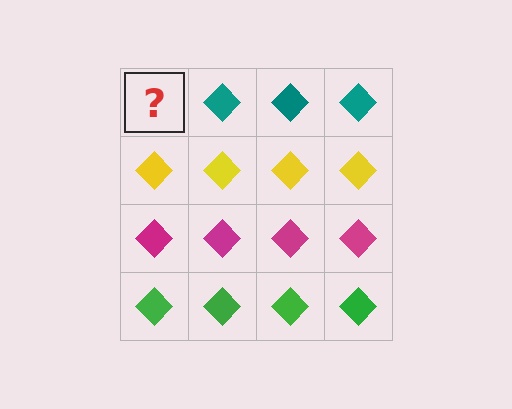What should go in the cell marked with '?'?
The missing cell should contain a teal diamond.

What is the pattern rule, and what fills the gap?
The rule is that each row has a consistent color. The gap should be filled with a teal diamond.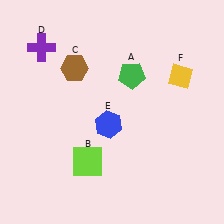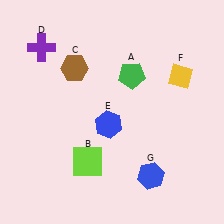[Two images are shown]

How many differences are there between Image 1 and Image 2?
There is 1 difference between the two images.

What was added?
A blue hexagon (G) was added in Image 2.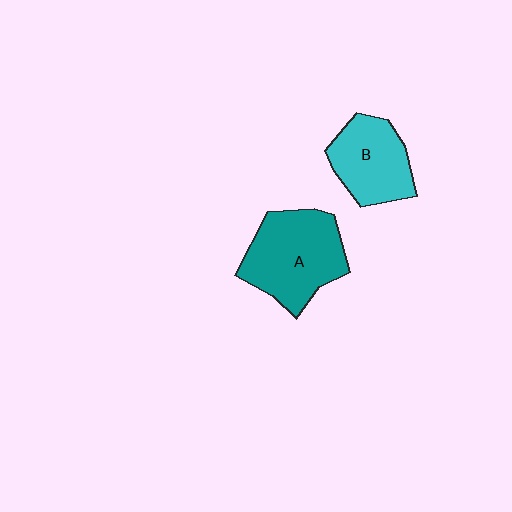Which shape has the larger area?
Shape A (teal).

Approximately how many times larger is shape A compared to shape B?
Approximately 1.3 times.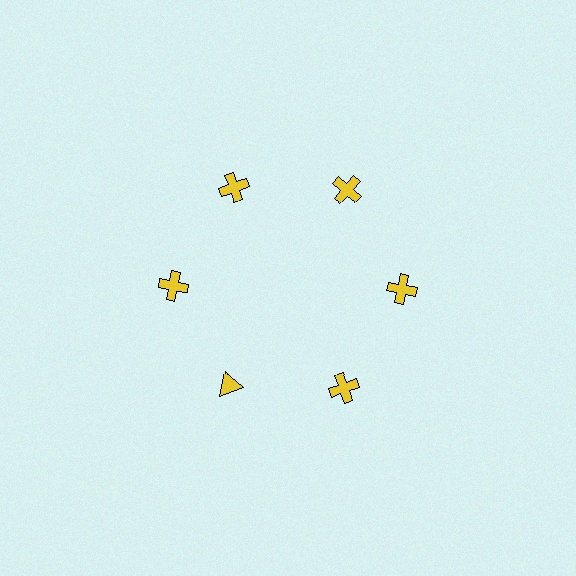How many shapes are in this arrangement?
There are 6 shapes arranged in a ring pattern.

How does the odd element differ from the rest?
It has a different shape: triangle instead of cross.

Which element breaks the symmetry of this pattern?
The yellow triangle at roughly the 7 o'clock position breaks the symmetry. All other shapes are yellow crosses.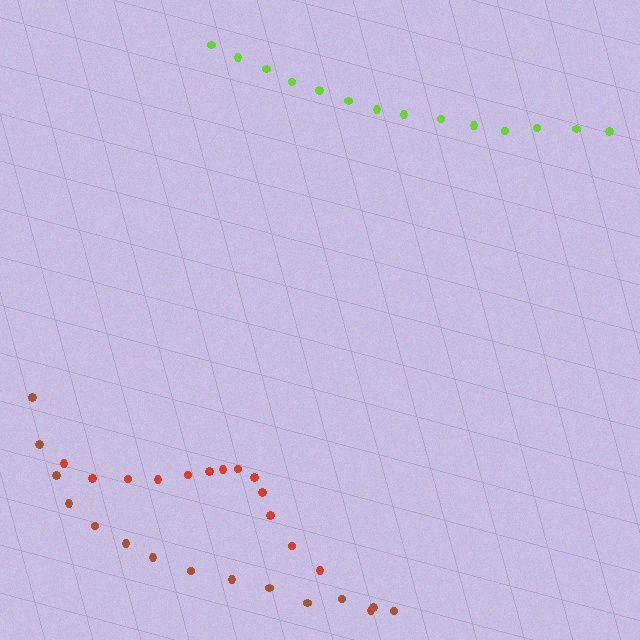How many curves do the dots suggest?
There are 3 distinct paths.